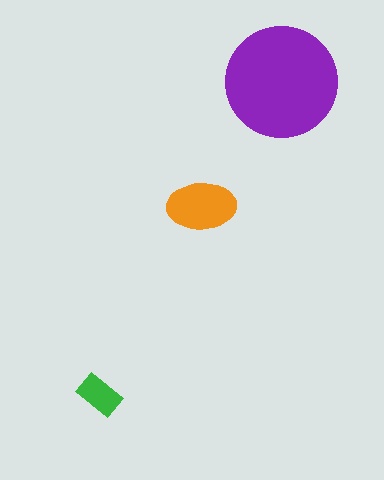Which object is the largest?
The purple circle.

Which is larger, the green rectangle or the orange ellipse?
The orange ellipse.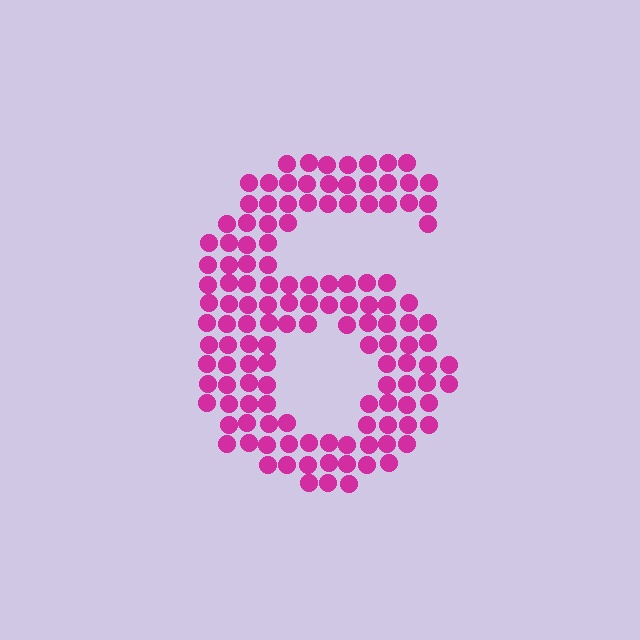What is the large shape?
The large shape is the digit 6.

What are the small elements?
The small elements are circles.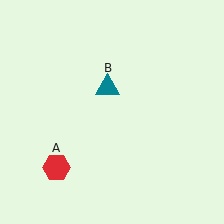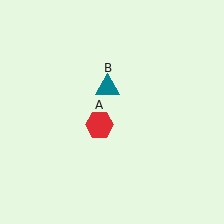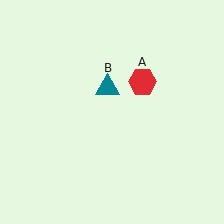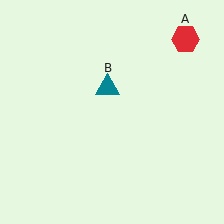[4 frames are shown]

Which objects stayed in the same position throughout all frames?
Teal triangle (object B) remained stationary.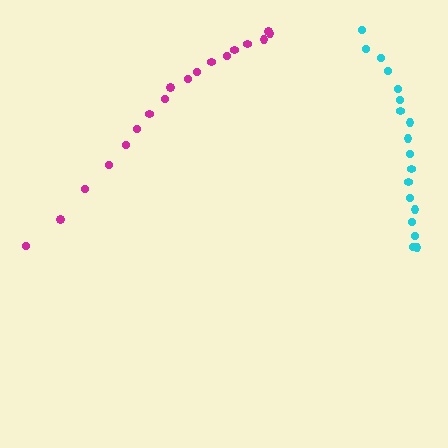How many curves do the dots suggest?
There are 2 distinct paths.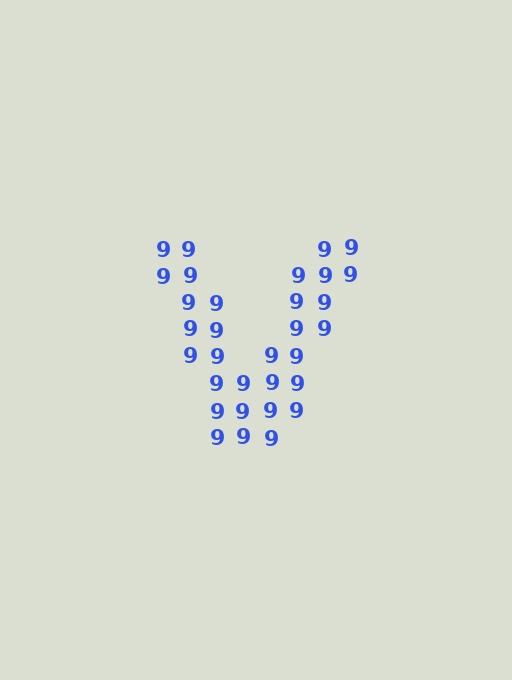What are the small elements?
The small elements are digit 9's.